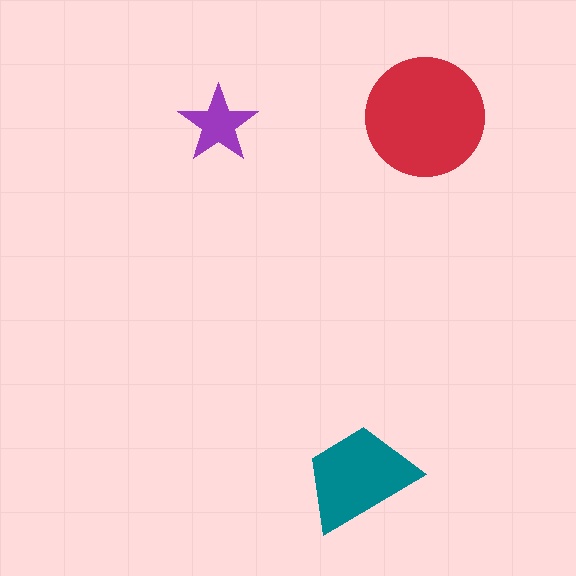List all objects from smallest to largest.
The purple star, the teal trapezoid, the red circle.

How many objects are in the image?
There are 3 objects in the image.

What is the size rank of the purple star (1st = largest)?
3rd.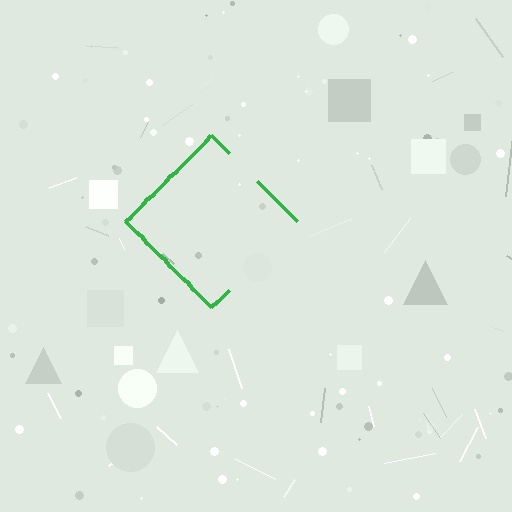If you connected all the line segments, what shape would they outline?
They would outline a diamond.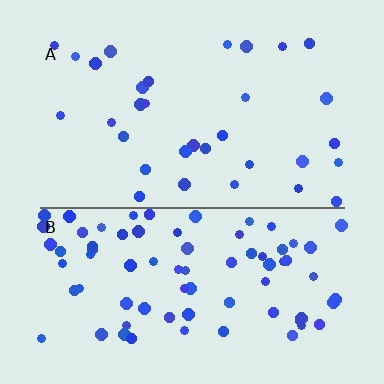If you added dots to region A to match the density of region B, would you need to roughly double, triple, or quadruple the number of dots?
Approximately double.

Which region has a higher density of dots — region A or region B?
B (the bottom).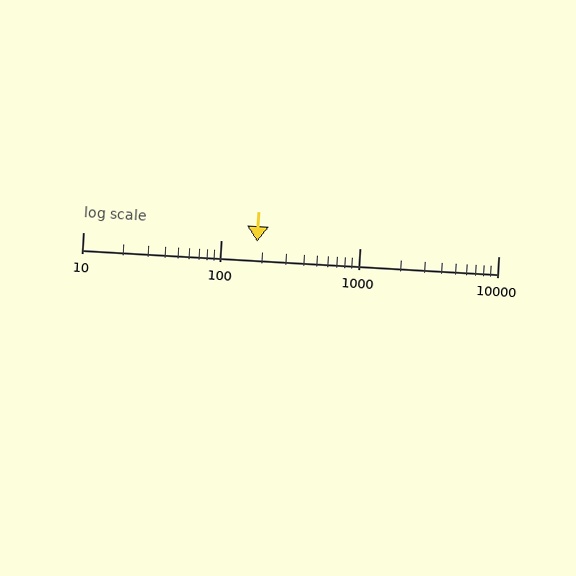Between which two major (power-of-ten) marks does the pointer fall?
The pointer is between 100 and 1000.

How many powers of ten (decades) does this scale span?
The scale spans 3 decades, from 10 to 10000.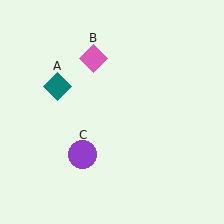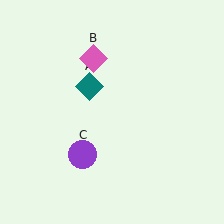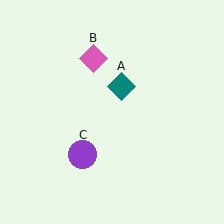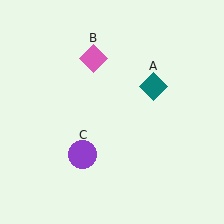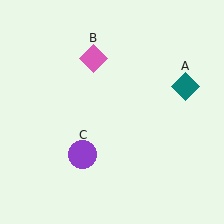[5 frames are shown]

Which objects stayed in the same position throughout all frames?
Pink diamond (object B) and purple circle (object C) remained stationary.